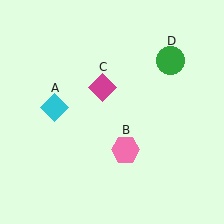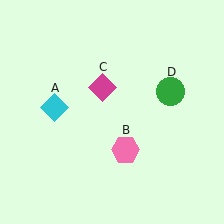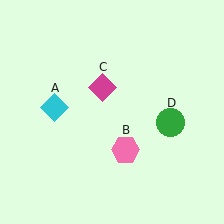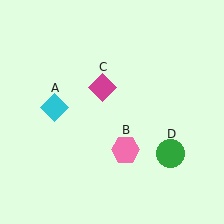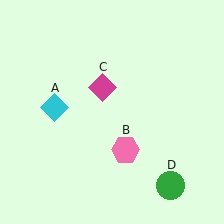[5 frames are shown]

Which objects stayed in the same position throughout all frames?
Cyan diamond (object A) and pink hexagon (object B) and magenta diamond (object C) remained stationary.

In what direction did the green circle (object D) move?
The green circle (object D) moved down.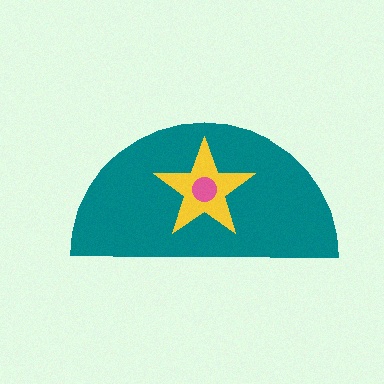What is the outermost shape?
The teal semicircle.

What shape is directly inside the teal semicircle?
The yellow star.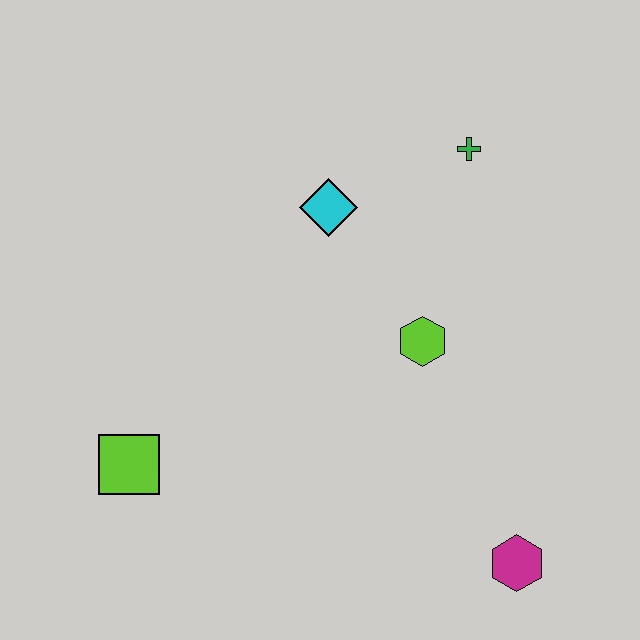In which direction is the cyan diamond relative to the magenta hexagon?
The cyan diamond is above the magenta hexagon.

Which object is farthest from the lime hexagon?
The lime square is farthest from the lime hexagon.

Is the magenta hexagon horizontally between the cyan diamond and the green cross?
No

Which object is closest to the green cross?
The cyan diamond is closest to the green cross.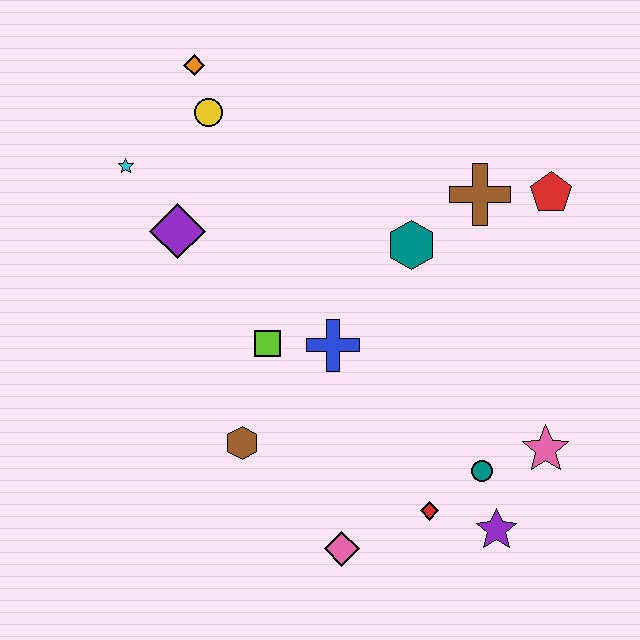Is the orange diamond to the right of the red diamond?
No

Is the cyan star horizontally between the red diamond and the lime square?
No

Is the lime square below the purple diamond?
Yes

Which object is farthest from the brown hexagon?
The red pentagon is farthest from the brown hexagon.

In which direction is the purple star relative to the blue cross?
The purple star is below the blue cross.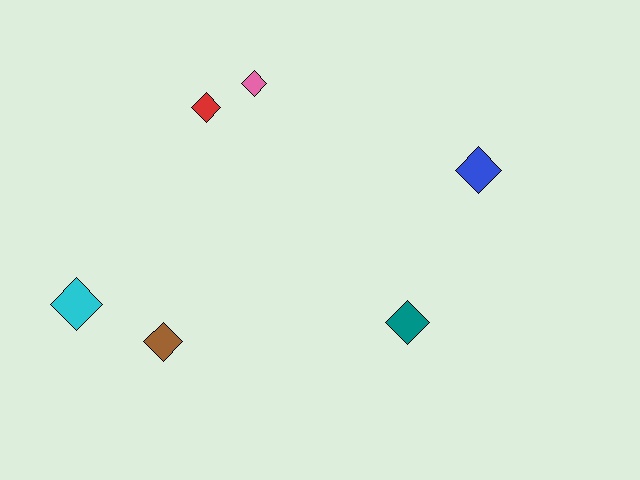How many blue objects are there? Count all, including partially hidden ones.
There is 1 blue object.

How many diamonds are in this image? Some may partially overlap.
There are 6 diamonds.